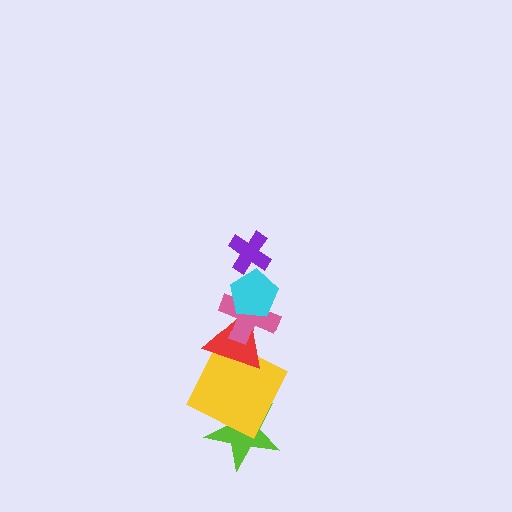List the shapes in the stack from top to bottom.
From top to bottom: the purple cross, the cyan pentagon, the pink cross, the red triangle, the yellow square, the lime star.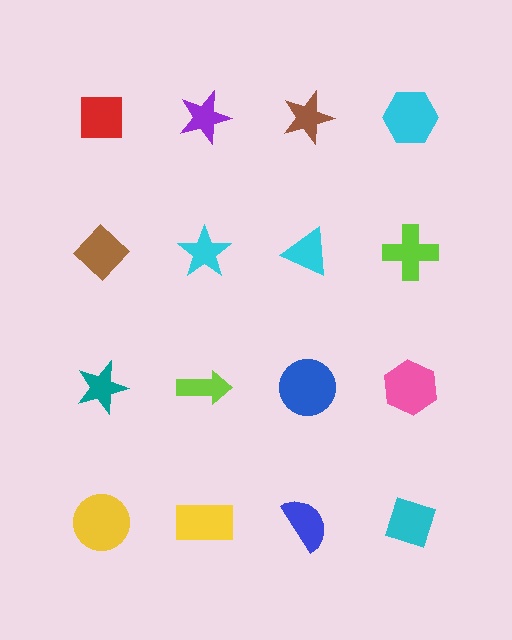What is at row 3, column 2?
A lime arrow.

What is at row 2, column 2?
A cyan star.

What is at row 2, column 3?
A cyan triangle.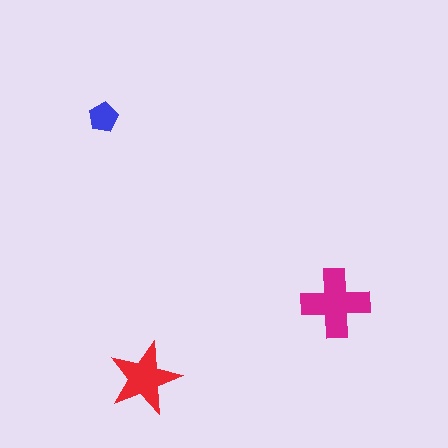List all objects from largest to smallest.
The magenta cross, the red star, the blue pentagon.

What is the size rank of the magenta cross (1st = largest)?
1st.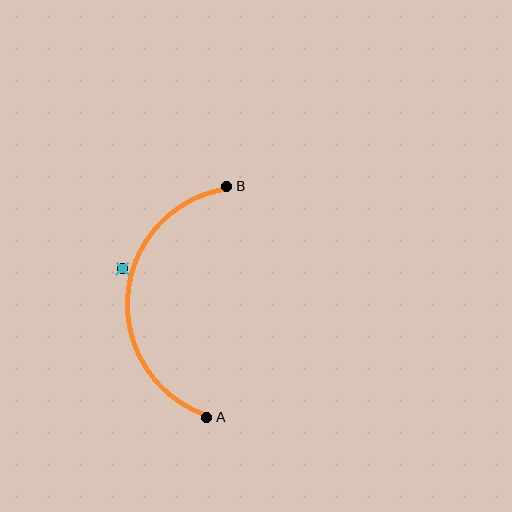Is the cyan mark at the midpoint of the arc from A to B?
No — the cyan mark does not lie on the arc at all. It sits slightly outside the curve.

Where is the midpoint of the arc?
The arc midpoint is the point on the curve farthest from the straight line joining A and B. It sits to the left of that line.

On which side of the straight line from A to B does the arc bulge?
The arc bulges to the left of the straight line connecting A and B.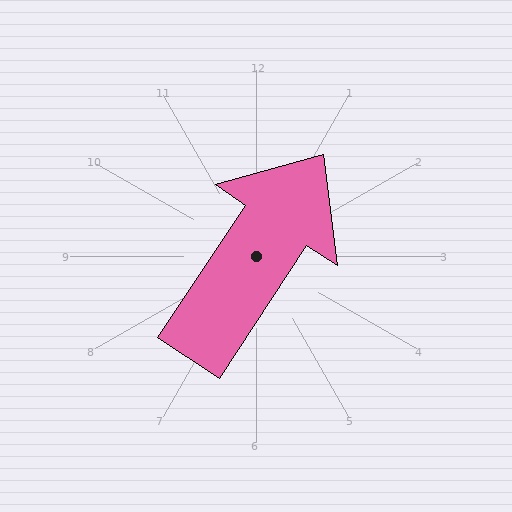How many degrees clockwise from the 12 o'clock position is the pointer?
Approximately 34 degrees.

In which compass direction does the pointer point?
Northeast.